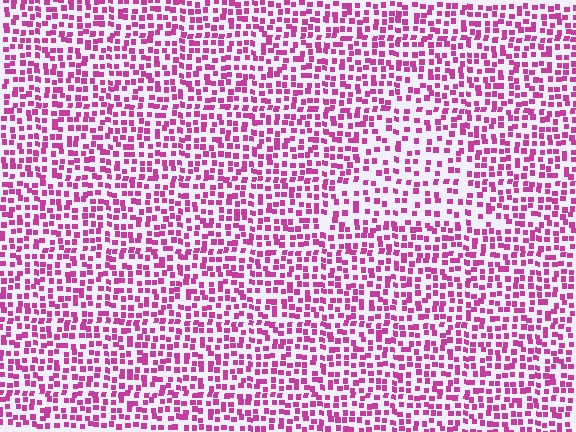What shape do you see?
I see a triangle.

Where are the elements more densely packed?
The elements are more densely packed outside the triangle boundary.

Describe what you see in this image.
The image contains small magenta elements arranged at two different densities. A triangle-shaped region is visible where the elements are less densely packed than the surrounding area.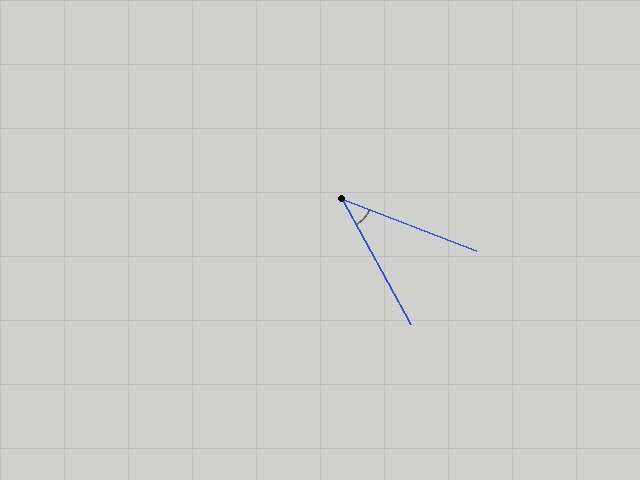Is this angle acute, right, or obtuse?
It is acute.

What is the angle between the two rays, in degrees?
Approximately 40 degrees.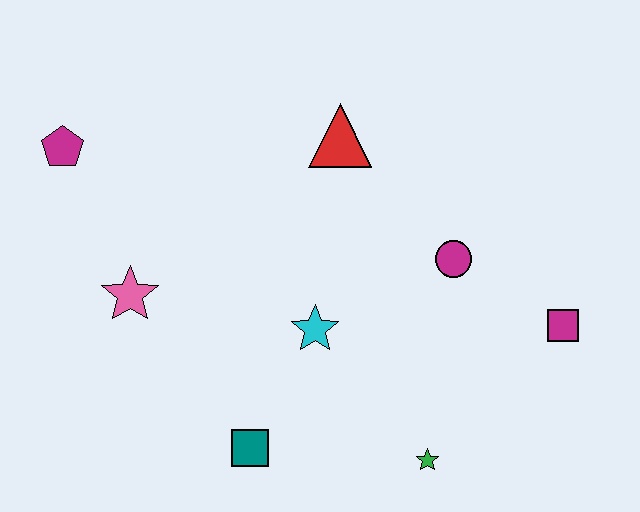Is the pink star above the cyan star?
Yes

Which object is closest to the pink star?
The magenta pentagon is closest to the pink star.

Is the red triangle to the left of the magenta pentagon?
No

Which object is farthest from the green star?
The magenta pentagon is farthest from the green star.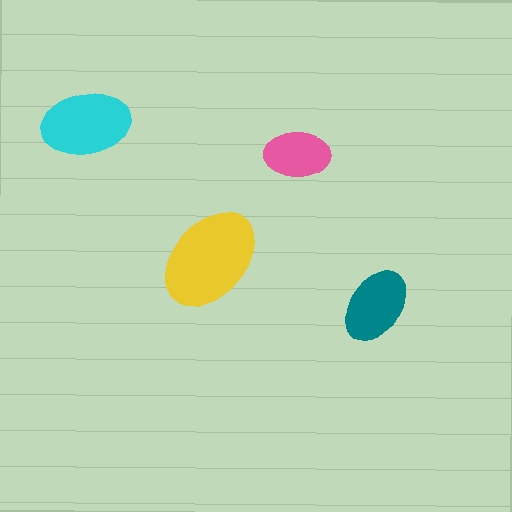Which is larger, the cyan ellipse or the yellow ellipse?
The yellow one.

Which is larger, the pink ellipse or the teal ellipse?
The teal one.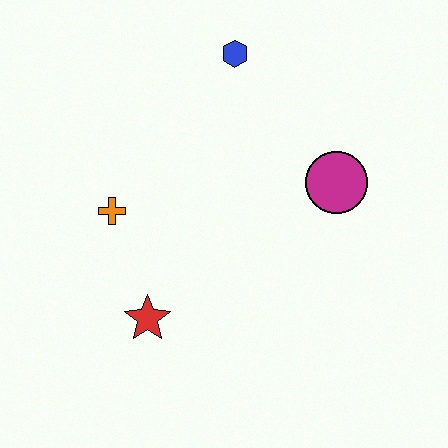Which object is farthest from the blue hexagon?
The red star is farthest from the blue hexagon.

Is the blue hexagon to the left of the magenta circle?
Yes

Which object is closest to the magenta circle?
The blue hexagon is closest to the magenta circle.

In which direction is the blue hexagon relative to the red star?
The blue hexagon is above the red star.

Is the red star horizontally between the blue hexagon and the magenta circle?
No